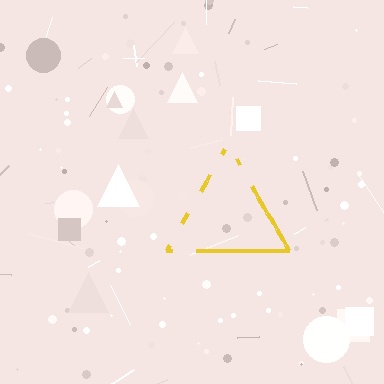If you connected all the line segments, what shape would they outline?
They would outline a triangle.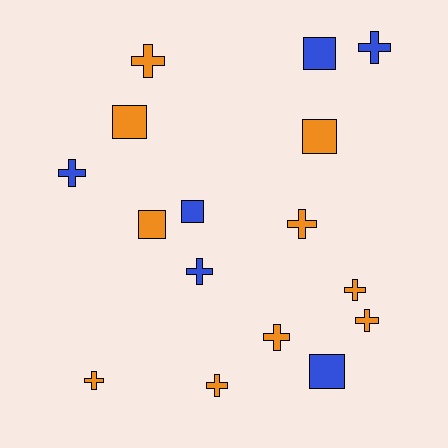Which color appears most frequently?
Orange, with 10 objects.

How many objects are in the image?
There are 16 objects.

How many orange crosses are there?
There are 7 orange crosses.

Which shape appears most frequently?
Cross, with 10 objects.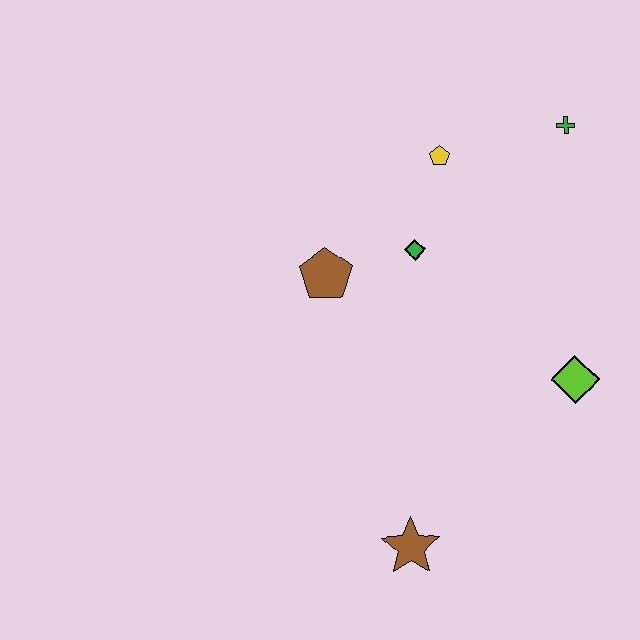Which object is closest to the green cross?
The yellow pentagon is closest to the green cross.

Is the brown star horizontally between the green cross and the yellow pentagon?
No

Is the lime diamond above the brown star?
Yes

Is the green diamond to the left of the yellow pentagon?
Yes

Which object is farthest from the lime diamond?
The brown pentagon is farthest from the lime diamond.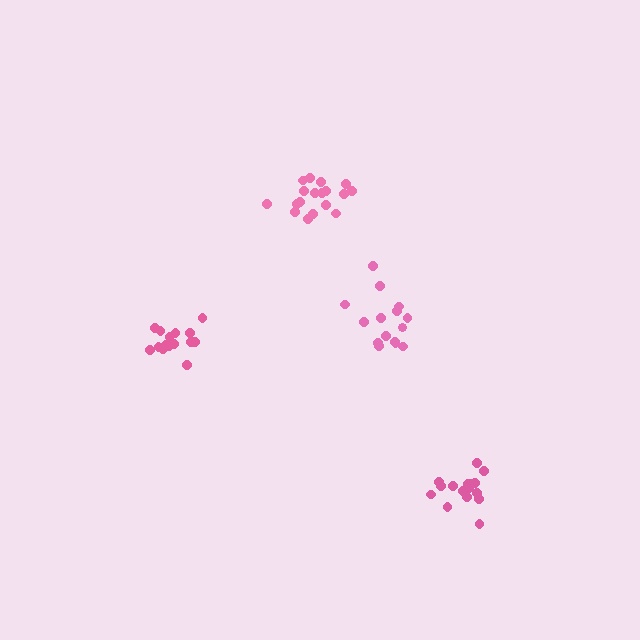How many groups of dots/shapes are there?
There are 4 groups.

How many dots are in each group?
Group 1: 18 dots, Group 2: 15 dots, Group 3: 15 dots, Group 4: 16 dots (64 total).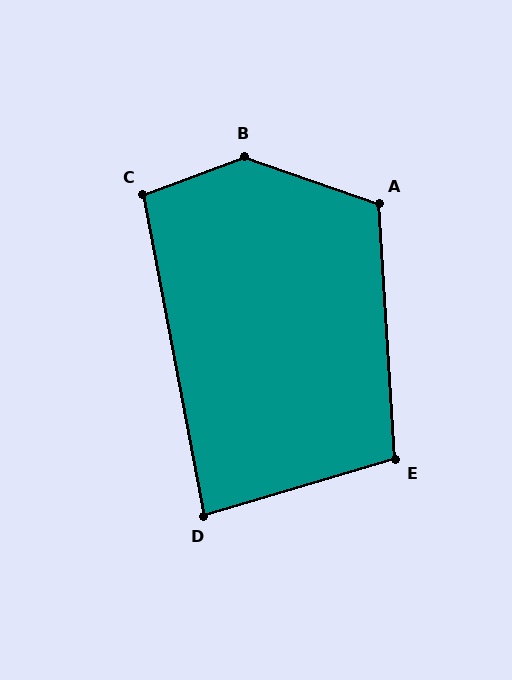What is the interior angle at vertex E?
Approximately 103 degrees (obtuse).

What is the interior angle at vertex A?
Approximately 113 degrees (obtuse).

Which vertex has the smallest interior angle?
D, at approximately 84 degrees.